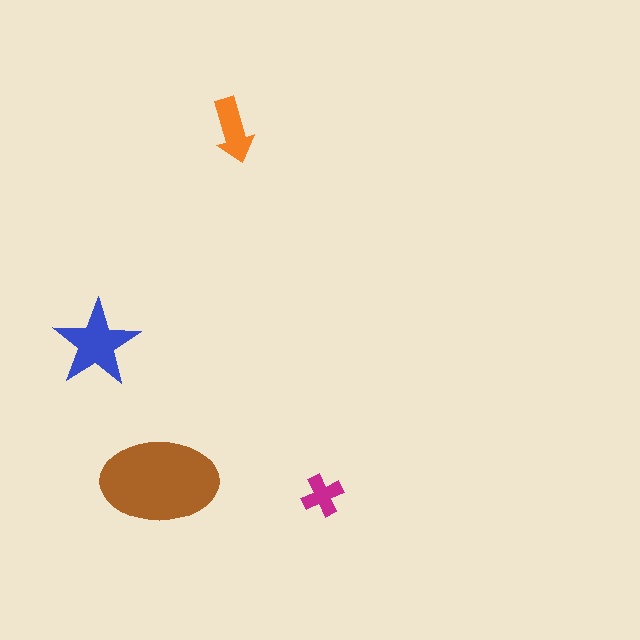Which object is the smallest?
The magenta cross.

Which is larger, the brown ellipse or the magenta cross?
The brown ellipse.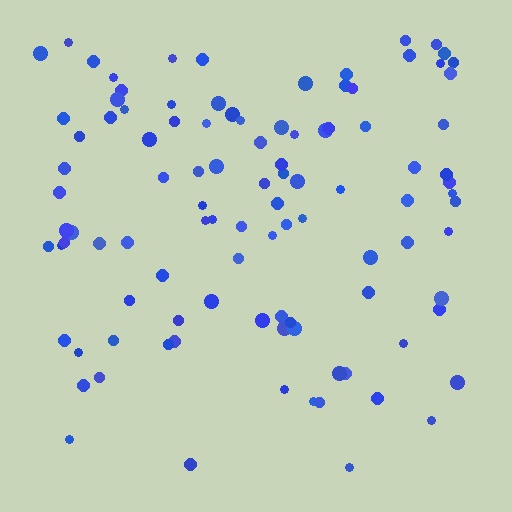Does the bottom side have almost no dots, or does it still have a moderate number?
Still a moderate number, just noticeably fewer than the top.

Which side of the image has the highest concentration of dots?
The top.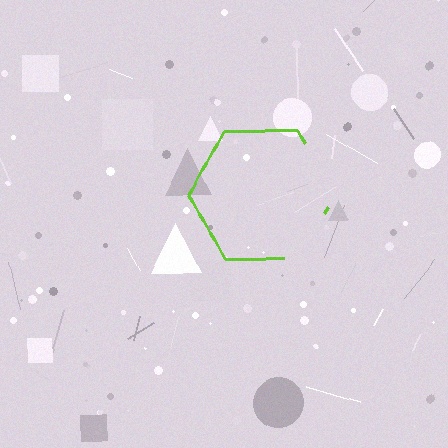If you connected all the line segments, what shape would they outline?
They would outline a hexagon.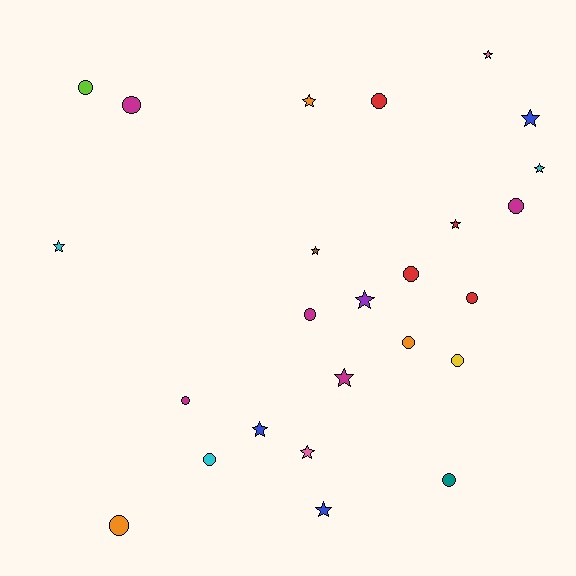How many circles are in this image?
There are 13 circles.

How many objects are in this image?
There are 25 objects.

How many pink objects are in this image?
There are 2 pink objects.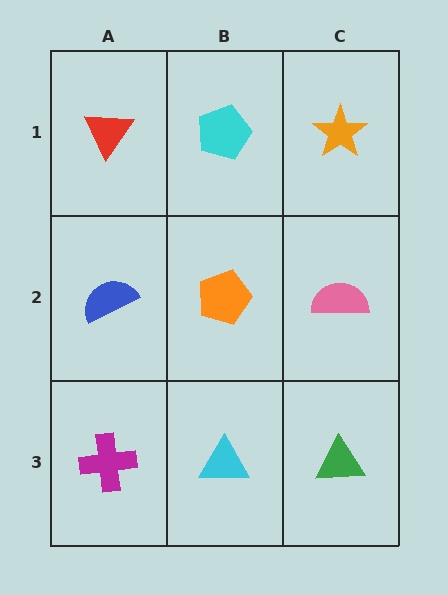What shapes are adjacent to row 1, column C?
A pink semicircle (row 2, column C), a cyan pentagon (row 1, column B).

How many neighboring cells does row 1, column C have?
2.